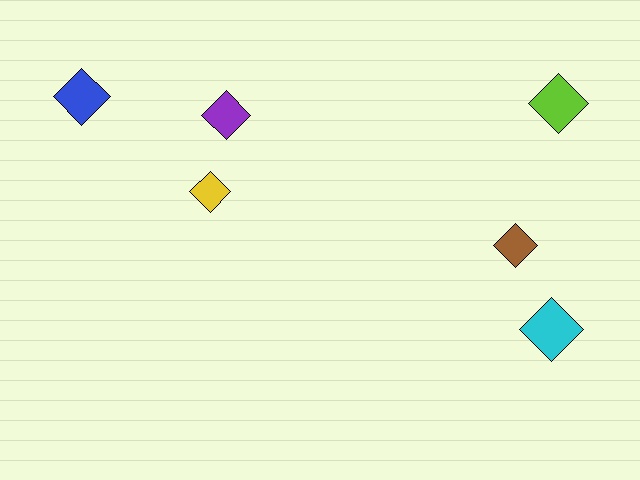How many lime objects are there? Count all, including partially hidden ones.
There is 1 lime object.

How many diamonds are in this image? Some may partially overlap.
There are 6 diamonds.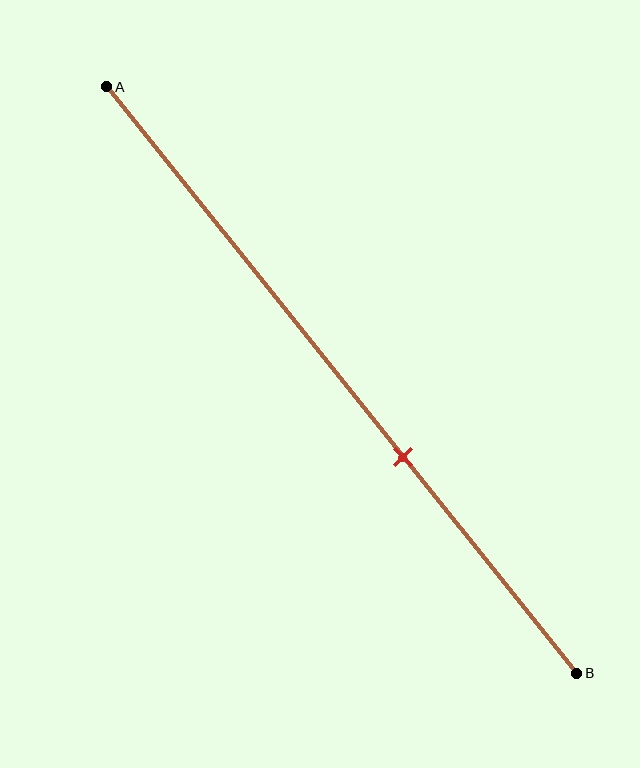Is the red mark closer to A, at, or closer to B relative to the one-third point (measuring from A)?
The red mark is closer to point B than the one-third point of segment AB.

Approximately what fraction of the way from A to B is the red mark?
The red mark is approximately 65% of the way from A to B.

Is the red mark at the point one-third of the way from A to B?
No, the mark is at about 65% from A, not at the 33% one-third point.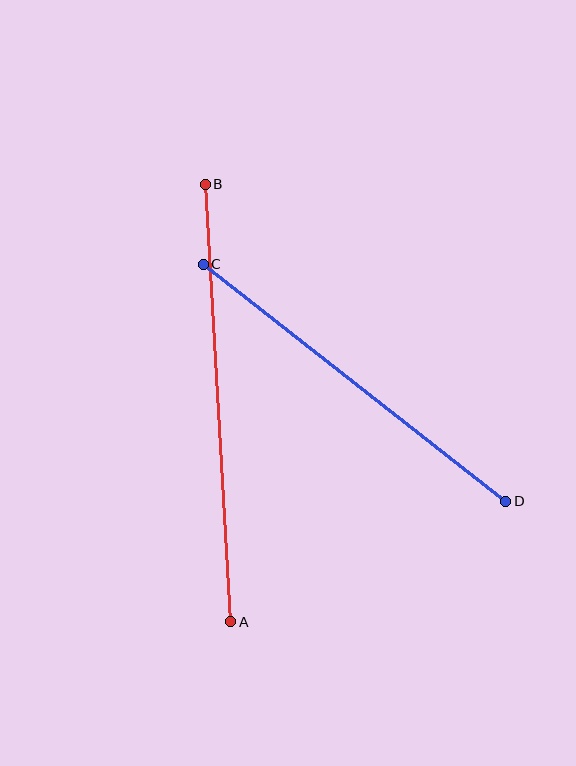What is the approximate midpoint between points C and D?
The midpoint is at approximately (355, 383) pixels.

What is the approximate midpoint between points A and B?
The midpoint is at approximately (218, 403) pixels.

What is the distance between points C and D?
The distance is approximately 385 pixels.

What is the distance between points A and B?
The distance is approximately 438 pixels.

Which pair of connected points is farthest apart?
Points A and B are farthest apart.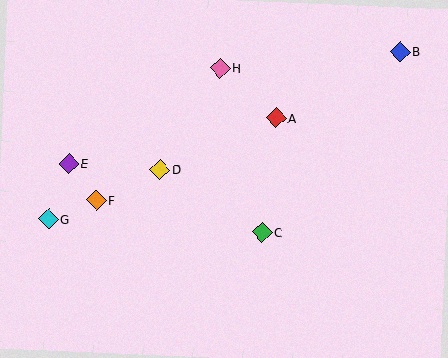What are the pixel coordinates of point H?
Point H is at (220, 68).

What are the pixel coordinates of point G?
Point G is at (48, 219).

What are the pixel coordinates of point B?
Point B is at (400, 52).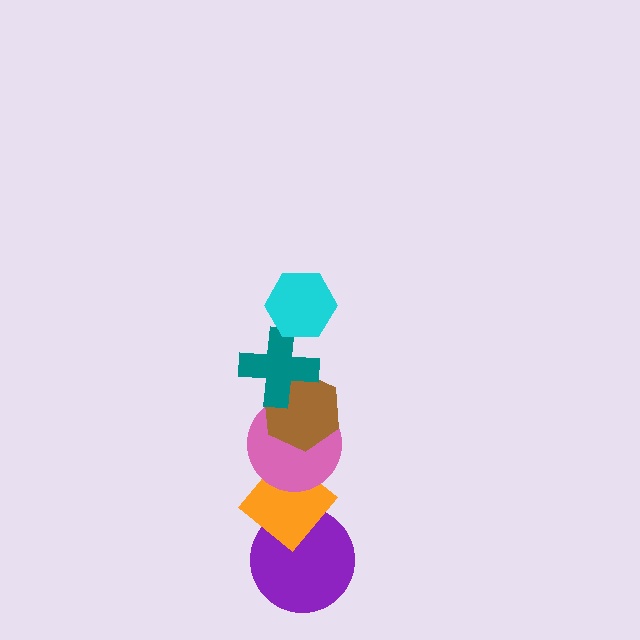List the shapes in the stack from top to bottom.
From top to bottom: the cyan hexagon, the teal cross, the brown hexagon, the pink circle, the orange diamond, the purple circle.